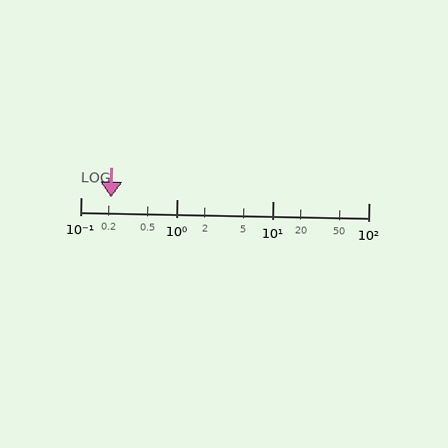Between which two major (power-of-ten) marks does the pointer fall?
The pointer is between 0.1 and 1.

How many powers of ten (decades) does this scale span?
The scale spans 3 decades, from 0.1 to 100.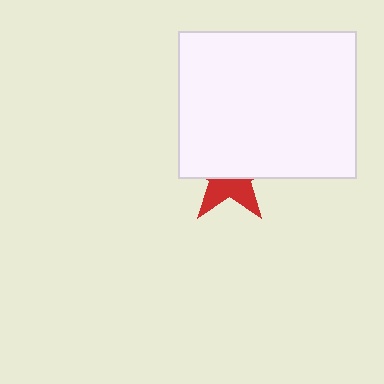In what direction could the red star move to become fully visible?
The red star could move down. That would shift it out from behind the white rectangle entirely.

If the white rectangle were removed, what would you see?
You would see the complete red star.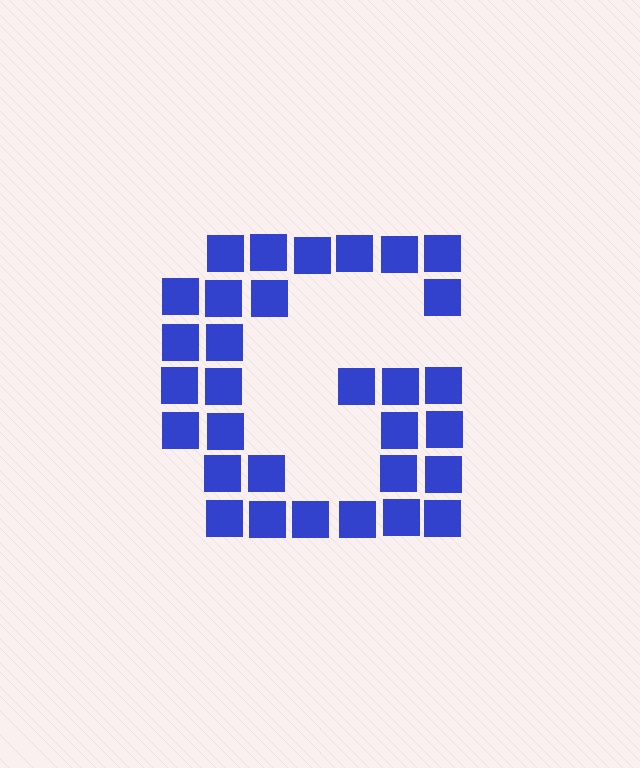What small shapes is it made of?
It is made of small squares.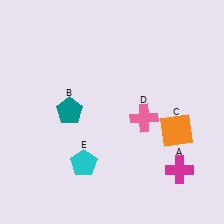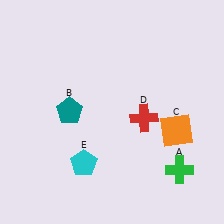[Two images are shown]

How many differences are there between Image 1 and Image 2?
There are 2 differences between the two images.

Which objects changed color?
A changed from magenta to green. D changed from pink to red.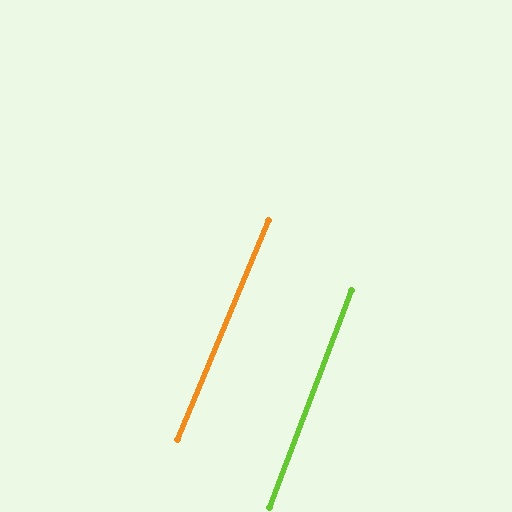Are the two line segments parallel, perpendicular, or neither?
Parallel — their directions differ by only 1.8°.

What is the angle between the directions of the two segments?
Approximately 2 degrees.